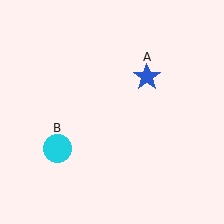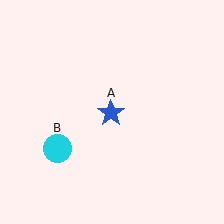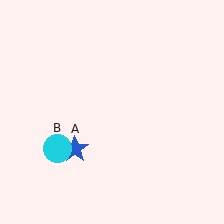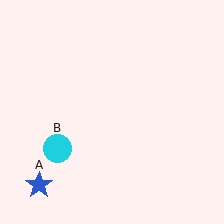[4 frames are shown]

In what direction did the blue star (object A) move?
The blue star (object A) moved down and to the left.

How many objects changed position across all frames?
1 object changed position: blue star (object A).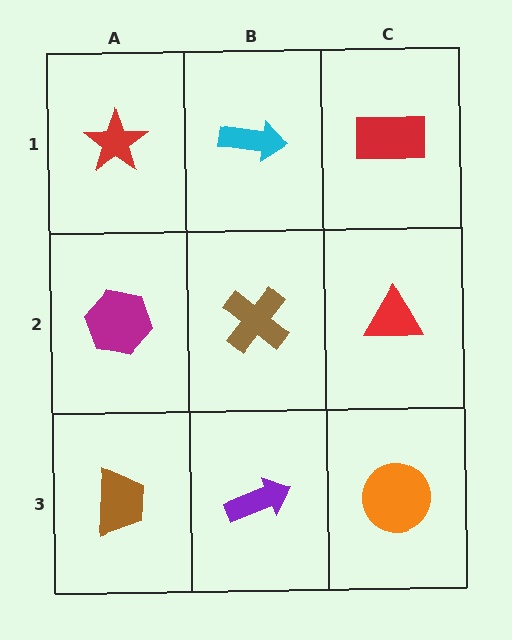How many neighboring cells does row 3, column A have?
2.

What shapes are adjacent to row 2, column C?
A red rectangle (row 1, column C), an orange circle (row 3, column C), a brown cross (row 2, column B).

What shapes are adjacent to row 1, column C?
A red triangle (row 2, column C), a cyan arrow (row 1, column B).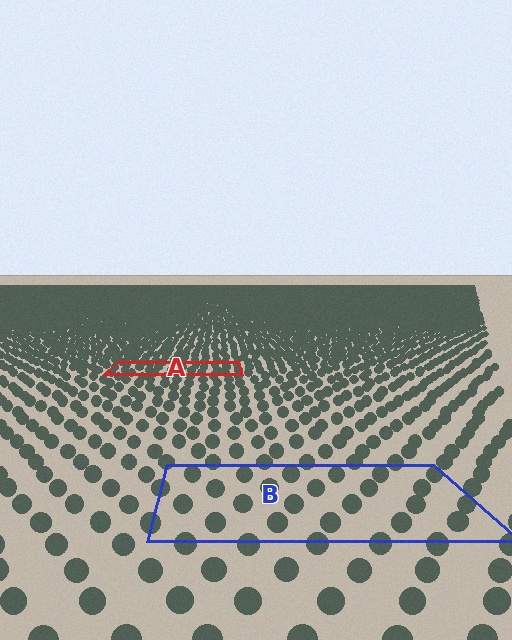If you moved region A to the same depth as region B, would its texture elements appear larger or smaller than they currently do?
They would appear larger. At a closer depth, the same texture elements are projected at a bigger on-screen size.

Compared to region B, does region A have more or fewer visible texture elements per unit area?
Region A has more texture elements per unit area — they are packed more densely because it is farther away.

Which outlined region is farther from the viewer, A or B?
Region A is farther from the viewer — the texture elements inside it appear smaller and more densely packed.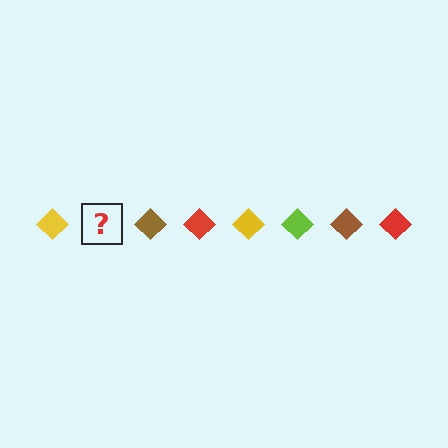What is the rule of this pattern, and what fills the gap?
The rule is that the pattern cycles through yellow, lime, brown, red diamonds. The gap should be filled with a lime diamond.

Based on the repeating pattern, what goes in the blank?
The blank should be a lime diamond.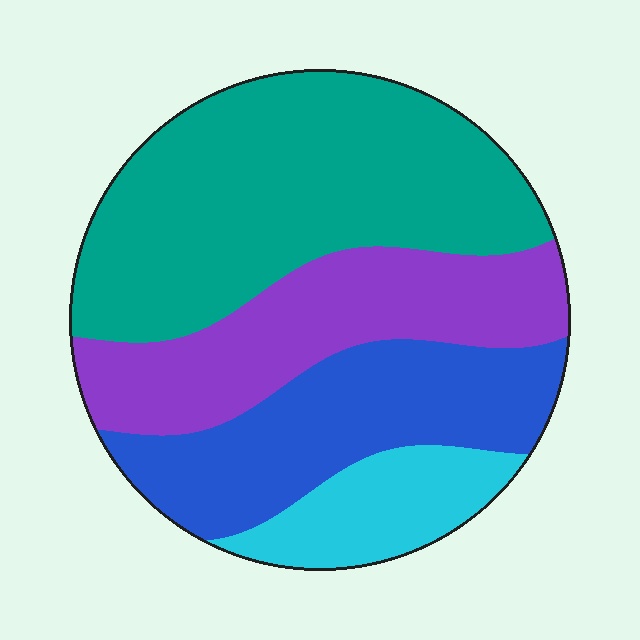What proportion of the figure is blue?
Blue covers around 25% of the figure.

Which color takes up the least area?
Cyan, at roughly 10%.